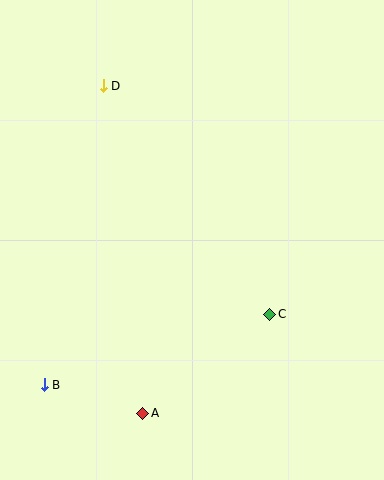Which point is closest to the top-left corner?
Point D is closest to the top-left corner.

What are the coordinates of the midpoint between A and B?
The midpoint between A and B is at (93, 399).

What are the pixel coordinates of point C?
Point C is at (270, 314).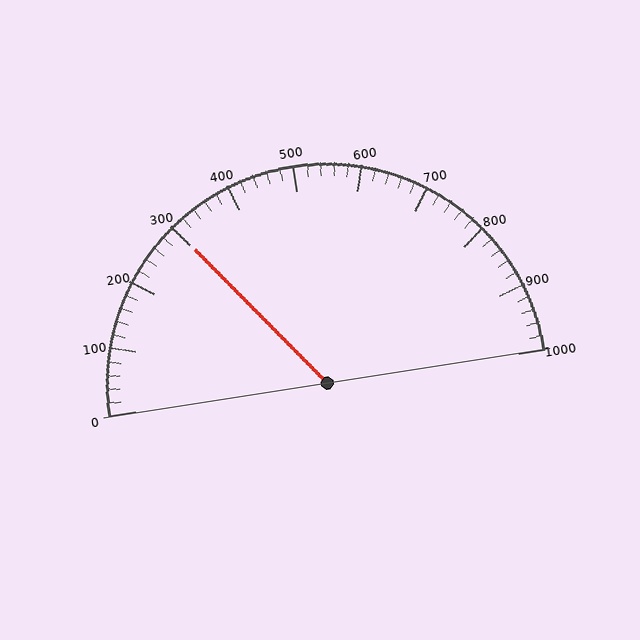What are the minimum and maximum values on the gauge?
The gauge ranges from 0 to 1000.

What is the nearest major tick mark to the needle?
The nearest major tick mark is 300.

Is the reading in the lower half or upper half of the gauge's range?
The reading is in the lower half of the range (0 to 1000).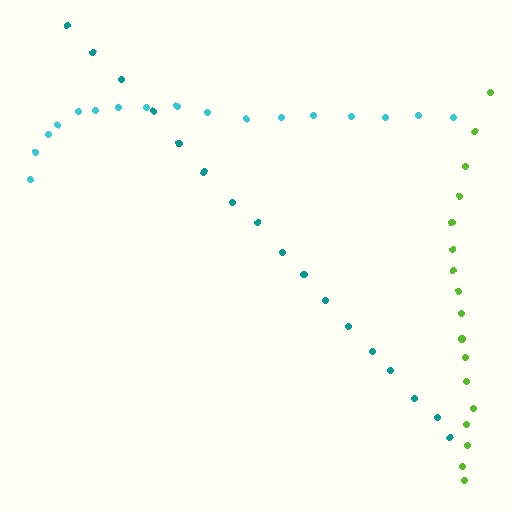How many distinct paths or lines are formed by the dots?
There are 3 distinct paths.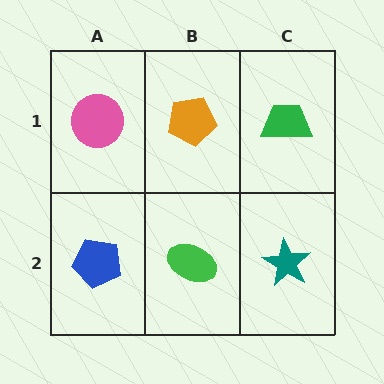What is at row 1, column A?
A pink circle.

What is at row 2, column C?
A teal star.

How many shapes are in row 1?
3 shapes.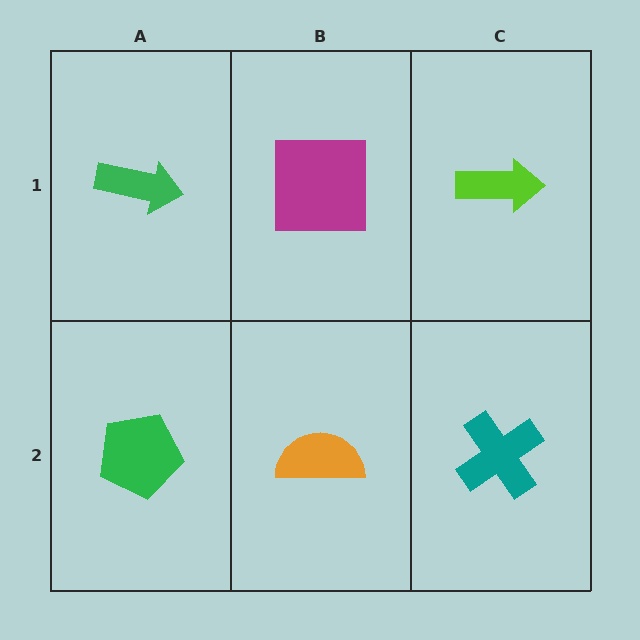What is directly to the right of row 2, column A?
An orange semicircle.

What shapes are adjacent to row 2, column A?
A green arrow (row 1, column A), an orange semicircle (row 2, column B).